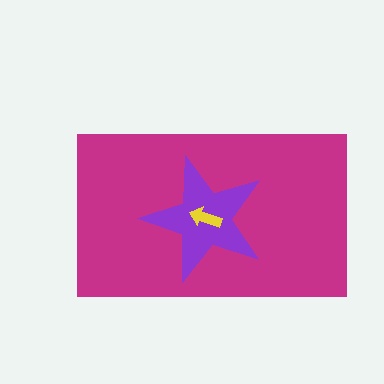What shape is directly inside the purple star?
The yellow arrow.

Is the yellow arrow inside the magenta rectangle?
Yes.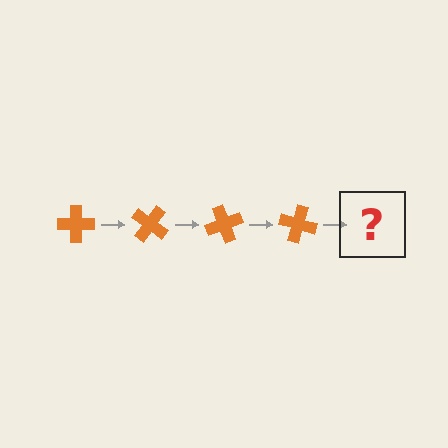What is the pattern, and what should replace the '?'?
The pattern is that the cross rotates 35 degrees each step. The '?' should be an orange cross rotated 140 degrees.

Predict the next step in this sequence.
The next step is an orange cross rotated 140 degrees.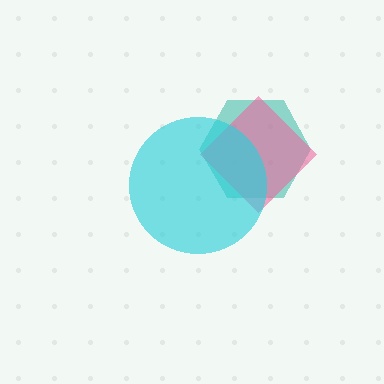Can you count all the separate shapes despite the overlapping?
Yes, there are 3 separate shapes.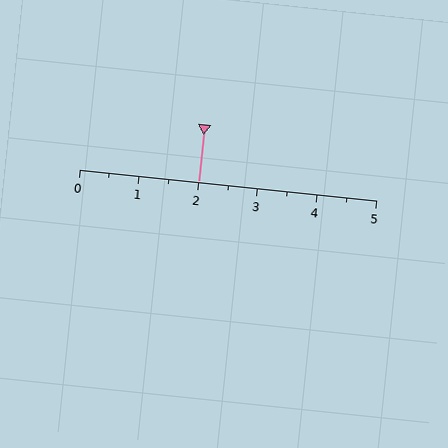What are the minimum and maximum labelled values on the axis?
The axis runs from 0 to 5.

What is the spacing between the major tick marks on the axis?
The major ticks are spaced 1 apart.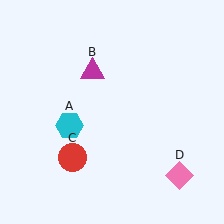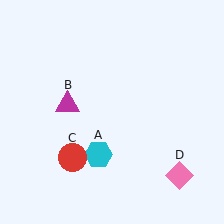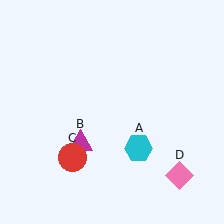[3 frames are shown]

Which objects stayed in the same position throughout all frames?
Red circle (object C) and pink diamond (object D) remained stationary.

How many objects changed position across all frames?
2 objects changed position: cyan hexagon (object A), magenta triangle (object B).